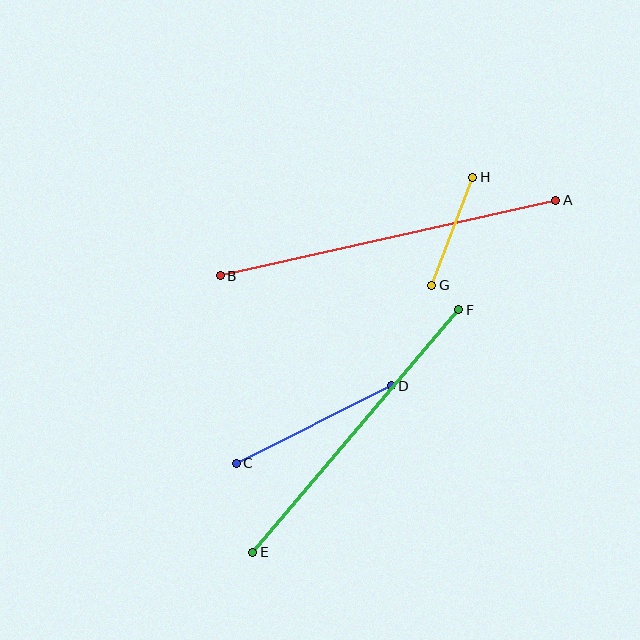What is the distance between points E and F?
The distance is approximately 319 pixels.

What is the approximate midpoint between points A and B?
The midpoint is at approximately (388, 238) pixels.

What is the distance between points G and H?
The distance is approximately 116 pixels.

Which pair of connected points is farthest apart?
Points A and B are farthest apart.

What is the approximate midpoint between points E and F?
The midpoint is at approximately (356, 431) pixels.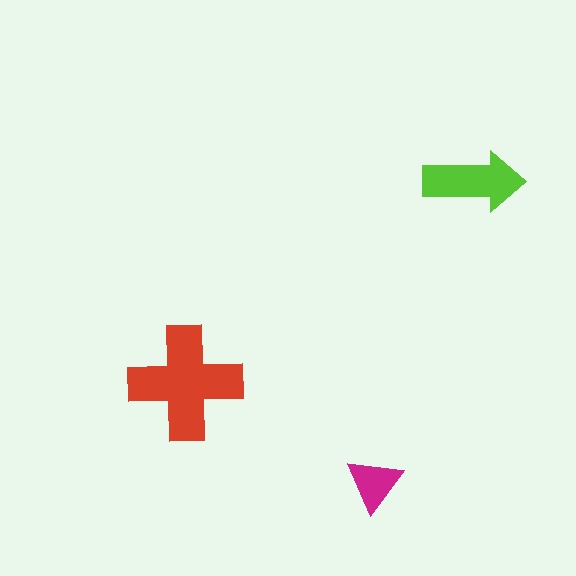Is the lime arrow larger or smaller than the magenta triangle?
Larger.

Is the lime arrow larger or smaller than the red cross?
Smaller.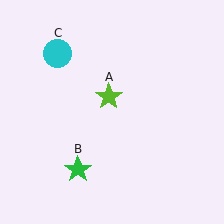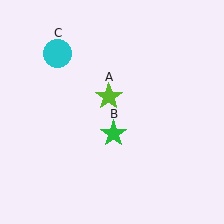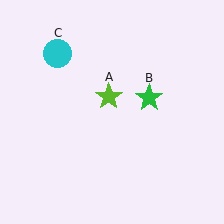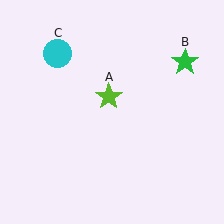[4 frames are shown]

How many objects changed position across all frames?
1 object changed position: green star (object B).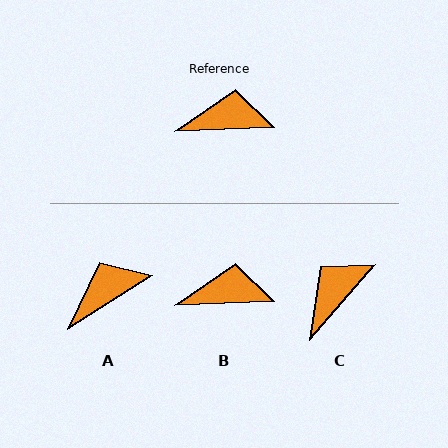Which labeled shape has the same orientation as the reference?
B.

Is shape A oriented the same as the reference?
No, it is off by about 30 degrees.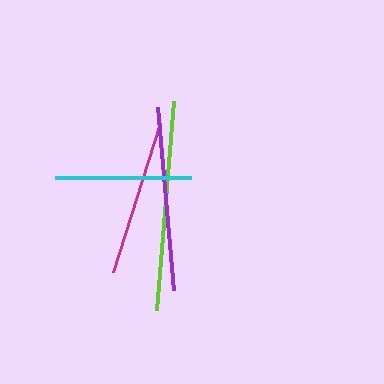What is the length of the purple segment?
The purple segment is approximately 184 pixels long.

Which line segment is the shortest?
The cyan line is the shortest at approximately 136 pixels.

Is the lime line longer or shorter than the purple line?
The lime line is longer than the purple line.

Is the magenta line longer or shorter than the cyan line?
The magenta line is longer than the cyan line.